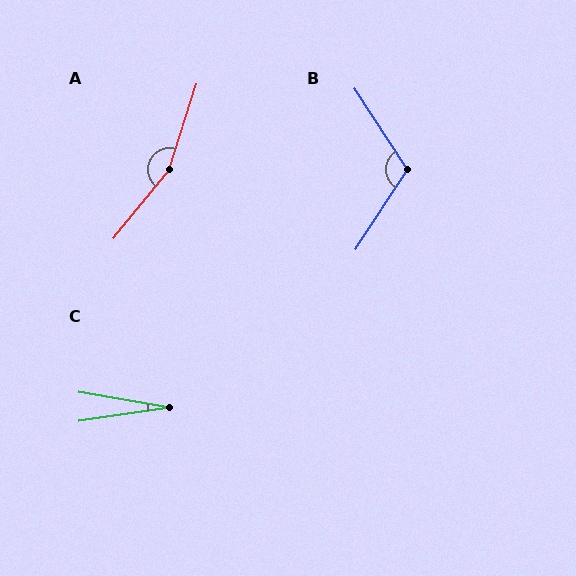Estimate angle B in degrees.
Approximately 114 degrees.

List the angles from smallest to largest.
C (18°), B (114°), A (159°).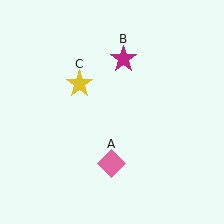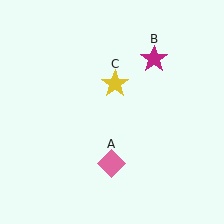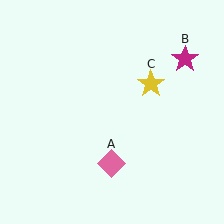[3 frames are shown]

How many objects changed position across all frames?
2 objects changed position: magenta star (object B), yellow star (object C).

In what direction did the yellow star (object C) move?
The yellow star (object C) moved right.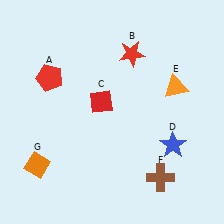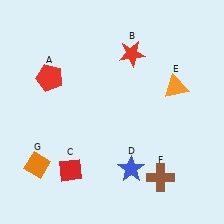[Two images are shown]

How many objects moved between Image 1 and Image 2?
2 objects moved between the two images.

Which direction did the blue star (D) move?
The blue star (D) moved left.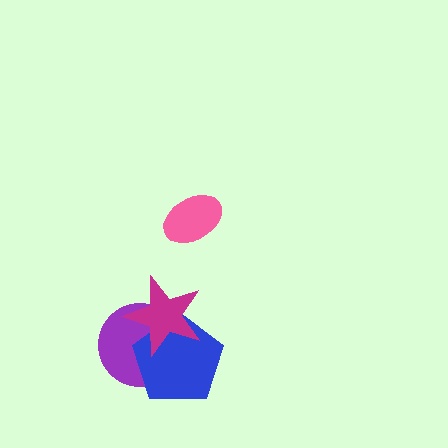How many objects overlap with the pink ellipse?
0 objects overlap with the pink ellipse.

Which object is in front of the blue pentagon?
The magenta star is in front of the blue pentagon.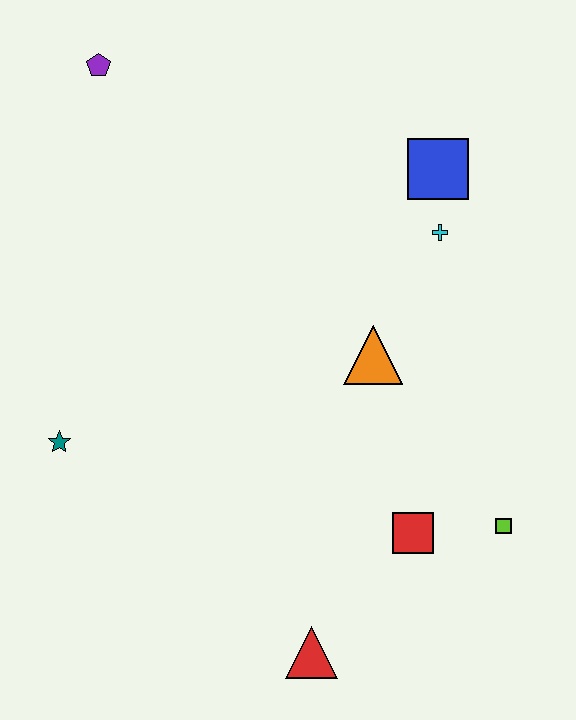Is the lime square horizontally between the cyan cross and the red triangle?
No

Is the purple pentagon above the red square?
Yes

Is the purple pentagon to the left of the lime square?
Yes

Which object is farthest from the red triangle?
The purple pentagon is farthest from the red triangle.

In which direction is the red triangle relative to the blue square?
The red triangle is below the blue square.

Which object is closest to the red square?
The lime square is closest to the red square.